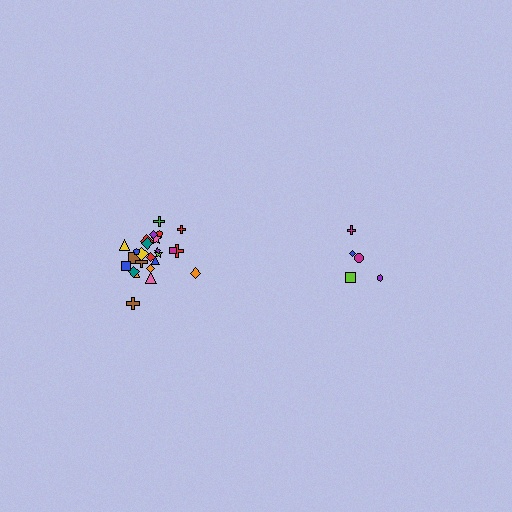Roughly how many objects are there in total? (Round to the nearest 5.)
Roughly 30 objects in total.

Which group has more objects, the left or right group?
The left group.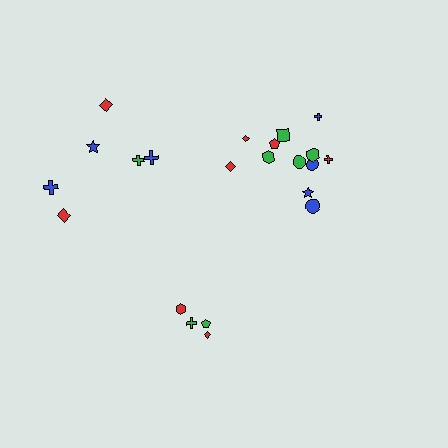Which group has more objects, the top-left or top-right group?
The top-right group.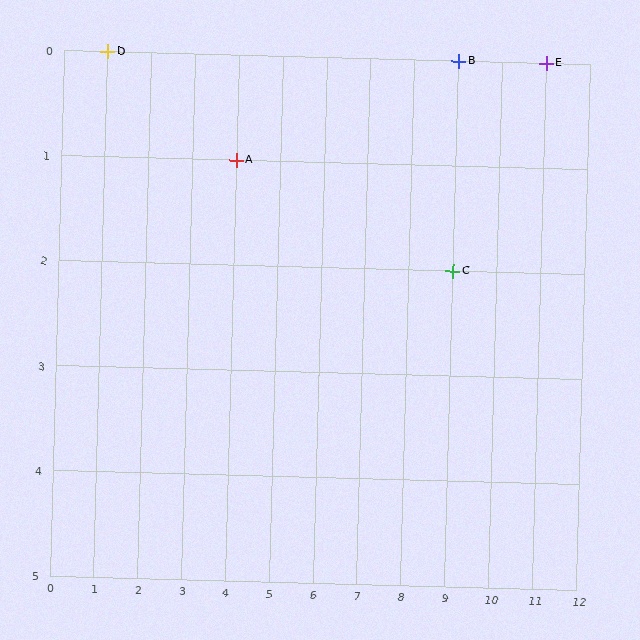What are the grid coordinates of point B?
Point B is at grid coordinates (9, 0).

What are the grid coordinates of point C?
Point C is at grid coordinates (9, 2).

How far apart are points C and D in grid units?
Points C and D are 8 columns and 2 rows apart (about 8.2 grid units diagonally).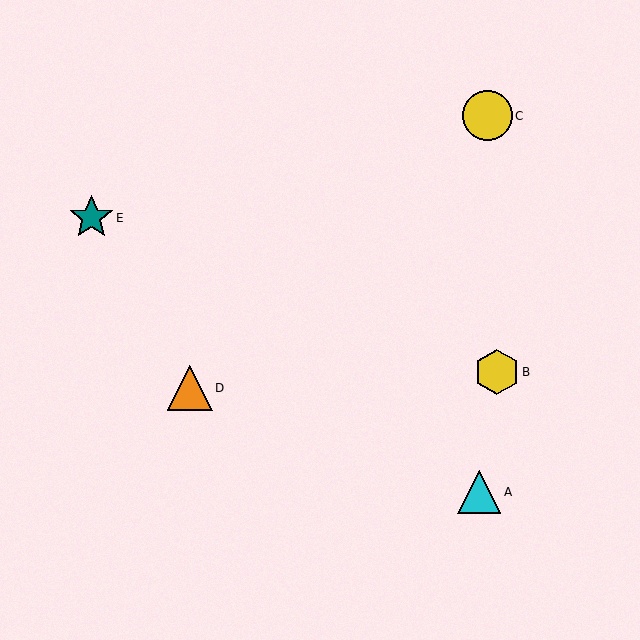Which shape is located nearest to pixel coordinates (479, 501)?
The cyan triangle (labeled A) at (479, 492) is nearest to that location.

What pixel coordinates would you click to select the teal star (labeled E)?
Click at (91, 218) to select the teal star E.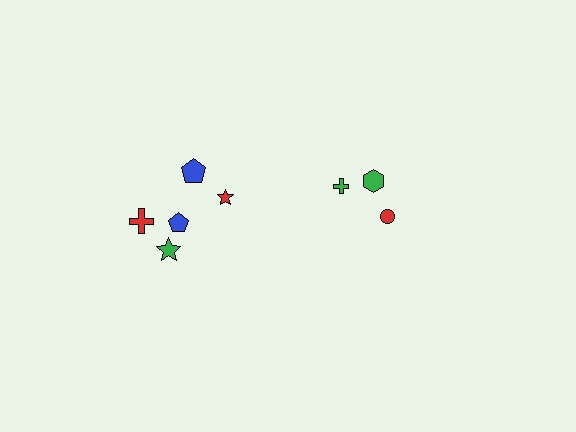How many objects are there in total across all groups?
There are 8 objects.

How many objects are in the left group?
There are 5 objects.